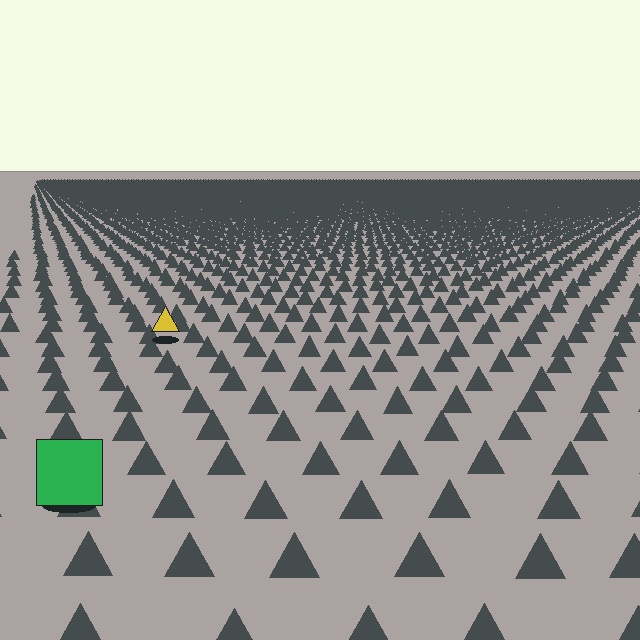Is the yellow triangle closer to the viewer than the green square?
No. The green square is closer — you can tell from the texture gradient: the ground texture is coarser near it.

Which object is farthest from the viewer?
The yellow triangle is farthest from the viewer. It appears smaller and the ground texture around it is denser.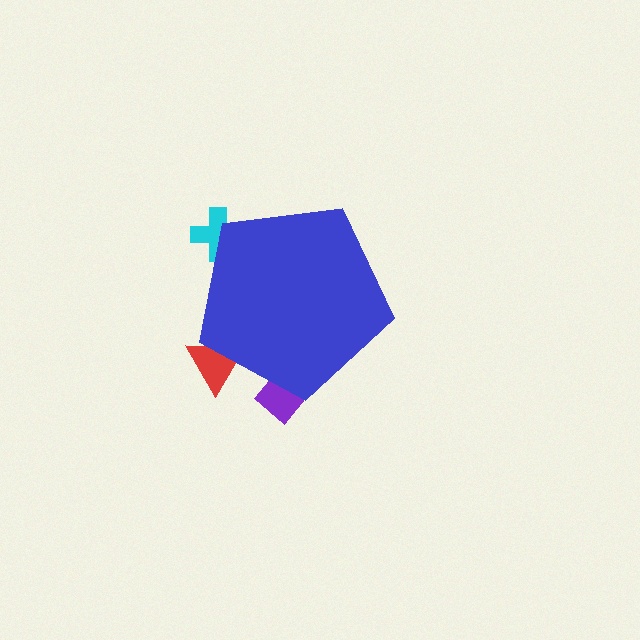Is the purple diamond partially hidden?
Yes, the purple diamond is partially hidden behind the blue pentagon.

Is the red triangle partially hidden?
Yes, the red triangle is partially hidden behind the blue pentagon.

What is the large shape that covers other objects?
A blue pentagon.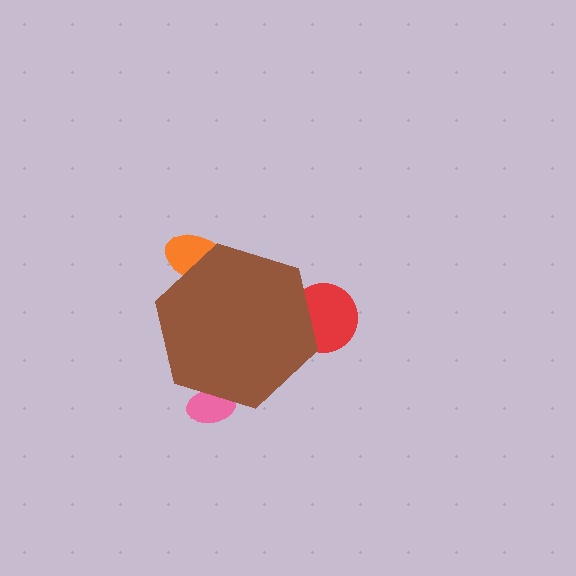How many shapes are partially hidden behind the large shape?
3 shapes are partially hidden.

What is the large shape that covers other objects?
A brown hexagon.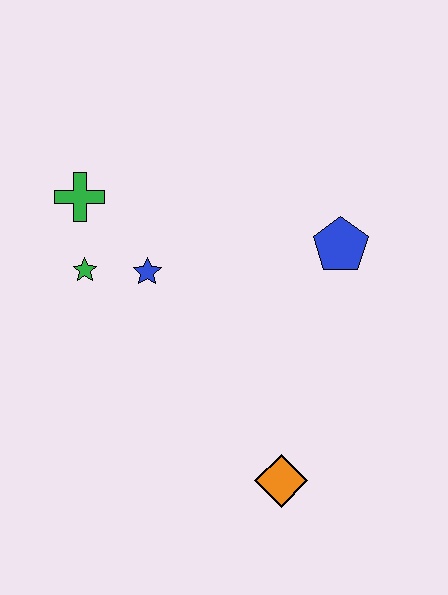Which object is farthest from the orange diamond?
The green cross is farthest from the orange diamond.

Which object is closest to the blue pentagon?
The blue star is closest to the blue pentagon.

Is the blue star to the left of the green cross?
No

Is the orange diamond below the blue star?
Yes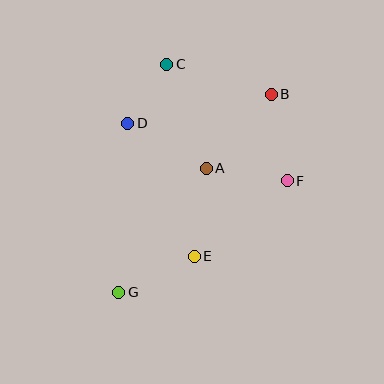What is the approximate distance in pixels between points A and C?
The distance between A and C is approximately 111 pixels.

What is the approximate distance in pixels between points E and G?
The distance between E and G is approximately 84 pixels.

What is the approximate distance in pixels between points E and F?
The distance between E and F is approximately 120 pixels.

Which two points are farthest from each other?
Points B and G are farthest from each other.